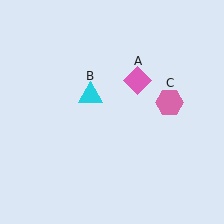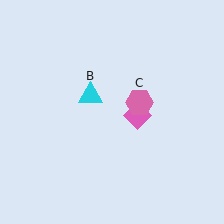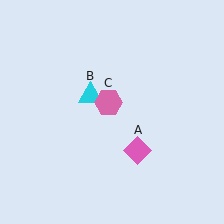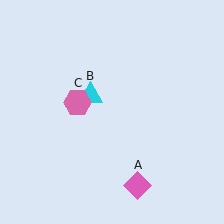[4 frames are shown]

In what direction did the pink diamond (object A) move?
The pink diamond (object A) moved down.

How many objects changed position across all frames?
2 objects changed position: pink diamond (object A), pink hexagon (object C).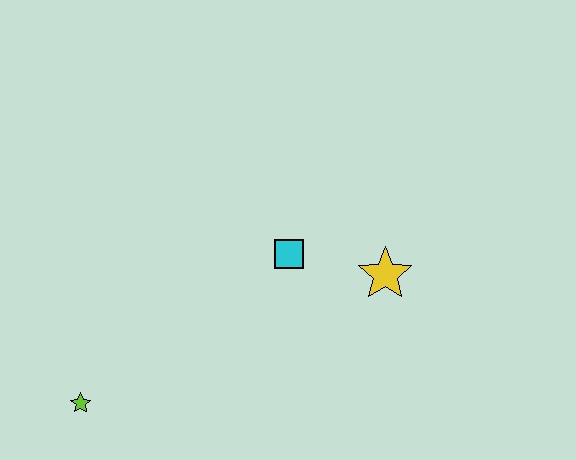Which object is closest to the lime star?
The cyan square is closest to the lime star.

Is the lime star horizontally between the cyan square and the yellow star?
No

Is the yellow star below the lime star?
No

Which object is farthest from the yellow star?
The lime star is farthest from the yellow star.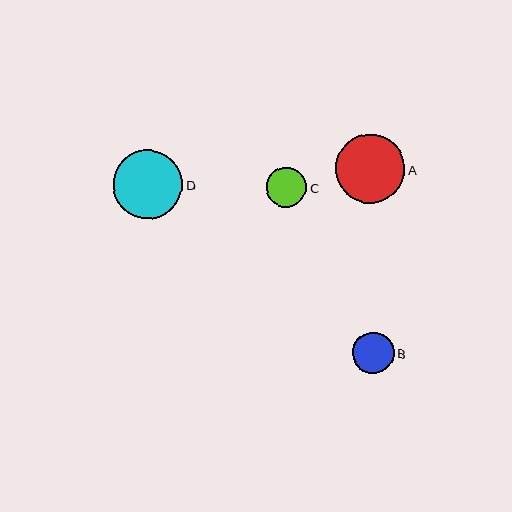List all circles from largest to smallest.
From largest to smallest: D, A, B, C.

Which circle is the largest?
Circle D is the largest with a size of approximately 69 pixels.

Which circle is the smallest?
Circle C is the smallest with a size of approximately 40 pixels.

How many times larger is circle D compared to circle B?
Circle D is approximately 1.7 times the size of circle B.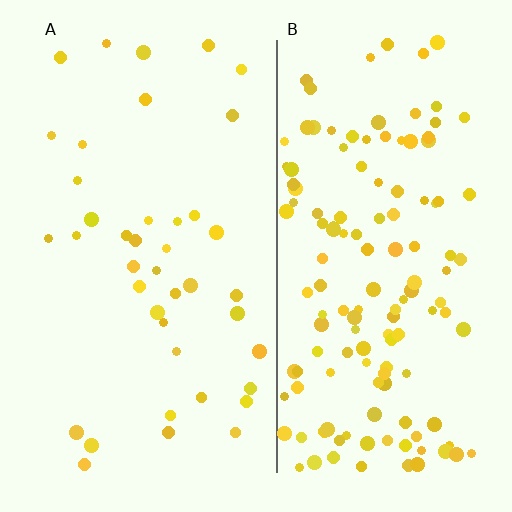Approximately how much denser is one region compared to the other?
Approximately 3.4× — region B over region A.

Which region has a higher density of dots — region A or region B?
B (the right).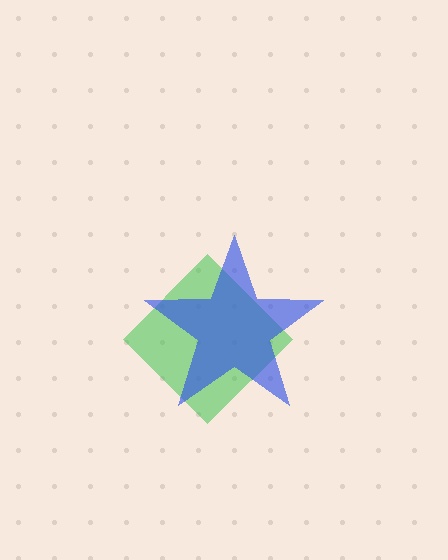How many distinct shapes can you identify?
There are 2 distinct shapes: a green diamond, a blue star.